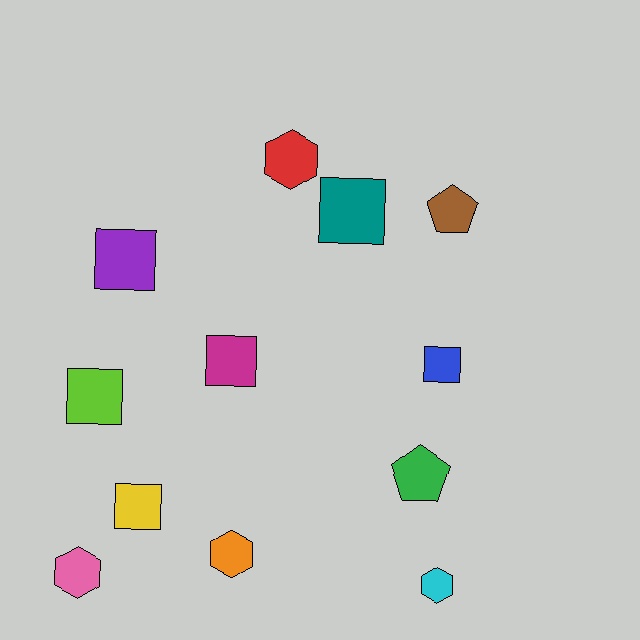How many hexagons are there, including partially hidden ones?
There are 4 hexagons.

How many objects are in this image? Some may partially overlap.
There are 12 objects.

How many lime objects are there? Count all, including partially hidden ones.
There is 1 lime object.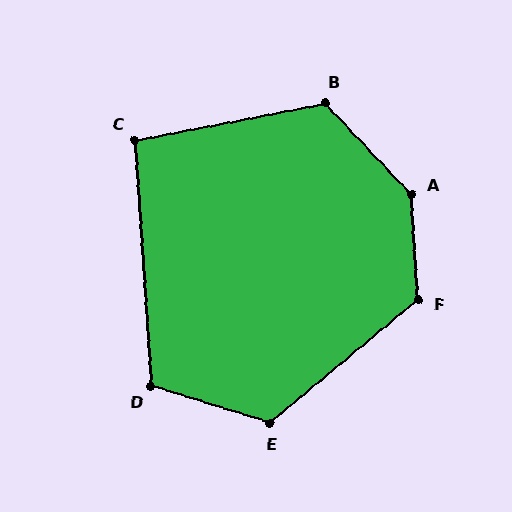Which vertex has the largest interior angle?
A, at approximately 140 degrees.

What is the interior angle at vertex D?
Approximately 111 degrees (obtuse).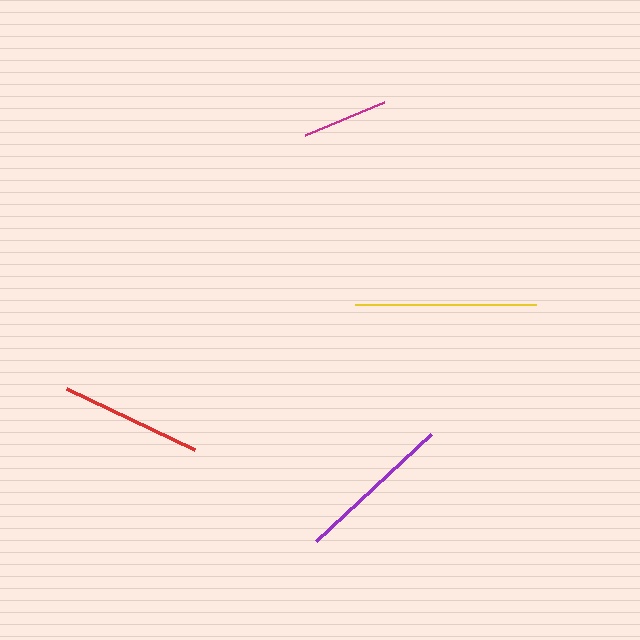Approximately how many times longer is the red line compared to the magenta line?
The red line is approximately 1.6 times the length of the magenta line.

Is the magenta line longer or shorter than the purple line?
The purple line is longer than the magenta line.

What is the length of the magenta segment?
The magenta segment is approximately 86 pixels long.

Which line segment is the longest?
The yellow line is the longest at approximately 181 pixels.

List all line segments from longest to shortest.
From longest to shortest: yellow, purple, red, magenta.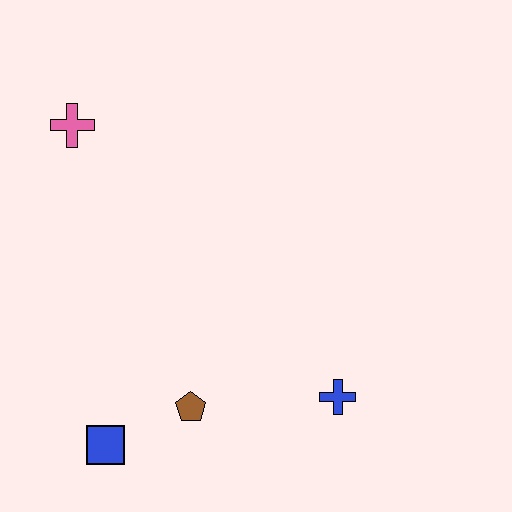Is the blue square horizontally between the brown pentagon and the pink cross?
Yes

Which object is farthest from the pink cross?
The blue cross is farthest from the pink cross.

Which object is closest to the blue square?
The brown pentagon is closest to the blue square.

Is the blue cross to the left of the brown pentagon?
No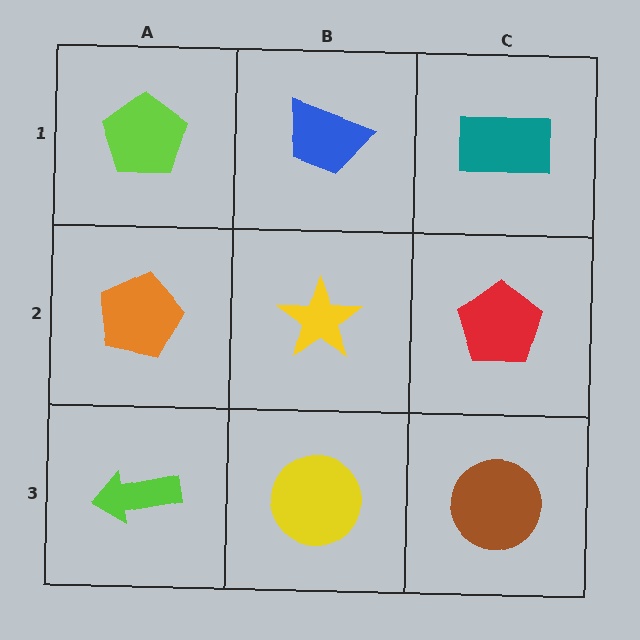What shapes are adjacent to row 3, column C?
A red pentagon (row 2, column C), a yellow circle (row 3, column B).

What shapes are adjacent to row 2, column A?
A lime pentagon (row 1, column A), a lime arrow (row 3, column A), a yellow star (row 2, column B).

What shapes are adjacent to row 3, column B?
A yellow star (row 2, column B), a lime arrow (row 3, column A), a brown circle (row 3, column C).